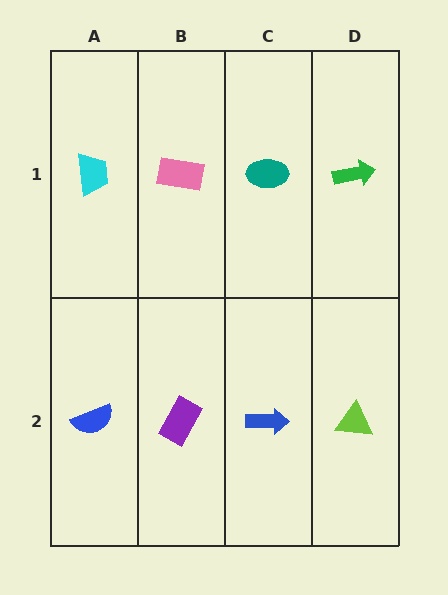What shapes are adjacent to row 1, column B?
A purple rectangle (row 2, column B), a cyan trapezoid (row 1, column A), a teal ellipse (row 1, column C).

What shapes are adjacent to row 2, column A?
A cyan trapezoid (row 1, column A), a purple rectangle (row 2, column B).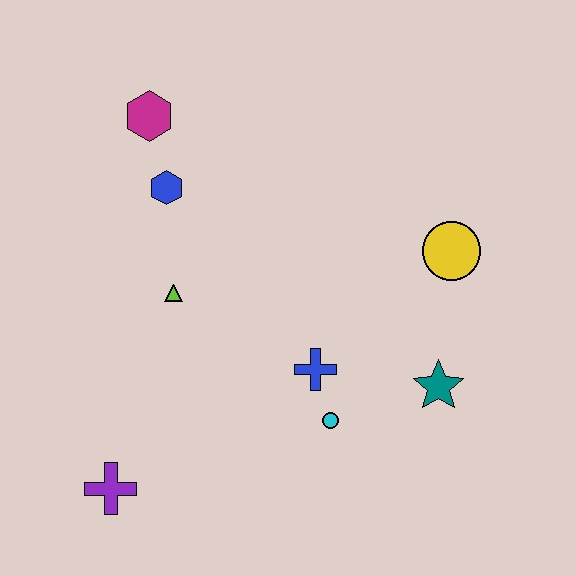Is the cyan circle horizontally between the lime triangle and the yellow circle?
Yes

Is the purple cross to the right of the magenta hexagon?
No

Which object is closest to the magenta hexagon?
The blue hexagon is closest to the magenta hexagon.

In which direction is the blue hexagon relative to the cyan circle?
The blue hexagon is above the cyan circle.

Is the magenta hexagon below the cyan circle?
No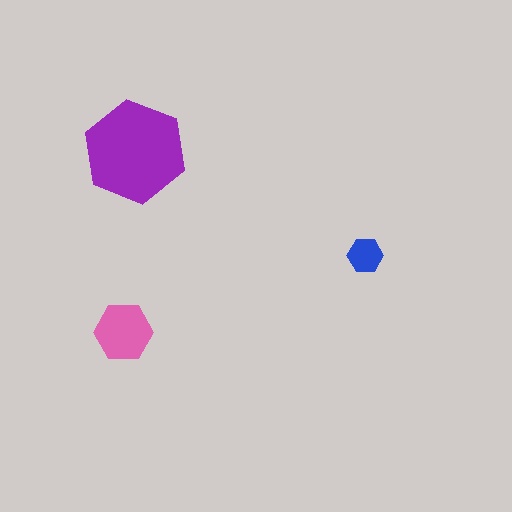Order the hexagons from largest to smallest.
the purple one, the pink one, the blue one.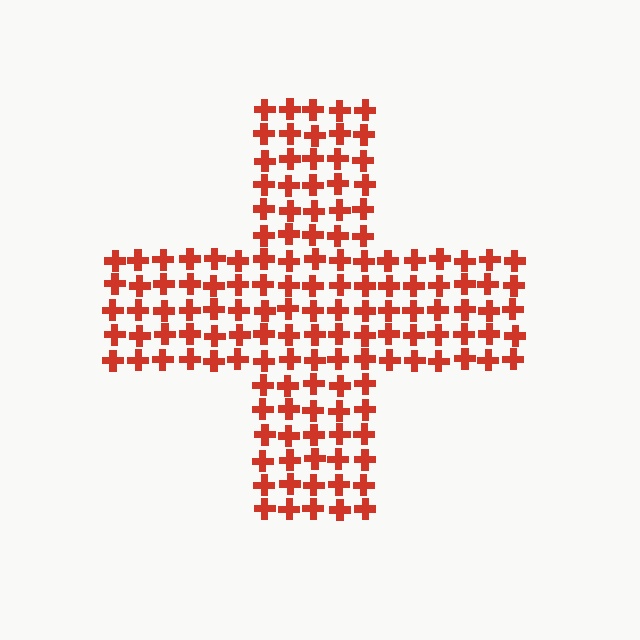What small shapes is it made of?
It is made of small crosses.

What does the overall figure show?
The overall figure shows a cross.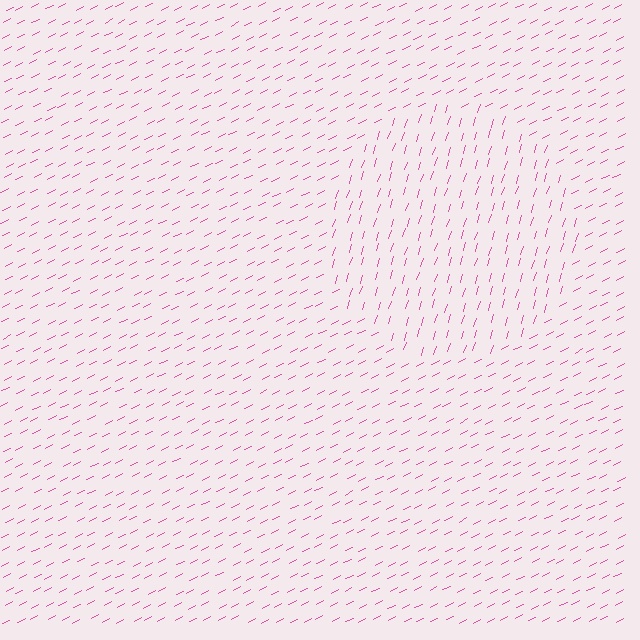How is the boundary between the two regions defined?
The boundary is defined purely by a change in line orientation (approximately 45 degrees difference). All lines are the same color and thickness.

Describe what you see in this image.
The image is filled with small pink line segments. A circle region in the image has lines oriented differently from the surrounding lines, creating a visible texture boundary.